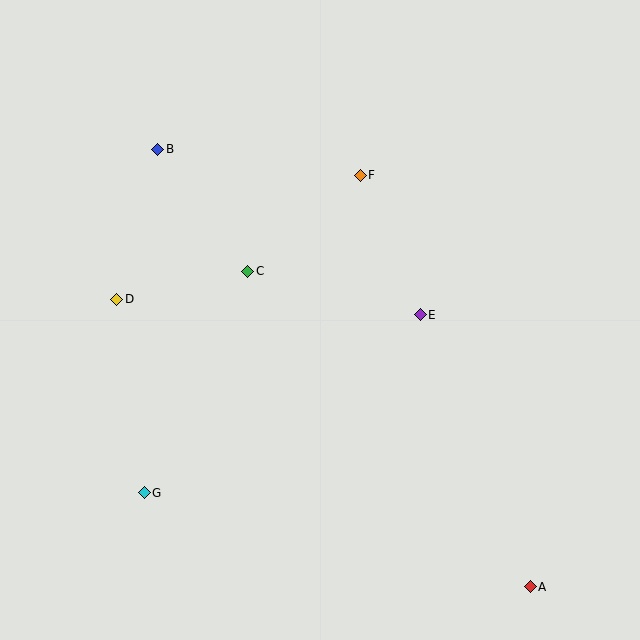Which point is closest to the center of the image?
Point C at (248, 271) is closest to the center.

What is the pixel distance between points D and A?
The distance between D and A is 504 pixels.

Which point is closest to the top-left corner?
Point B is closest to the top-left corner.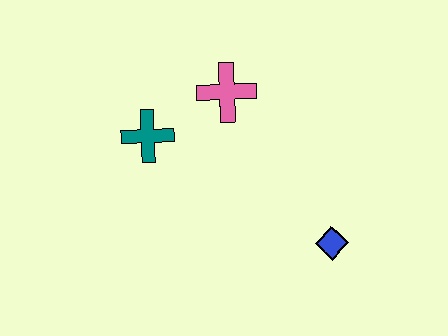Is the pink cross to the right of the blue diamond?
No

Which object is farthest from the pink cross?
The blue diamond is farthest from the pink cross.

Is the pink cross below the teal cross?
No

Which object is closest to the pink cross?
The teal cross is closest to the pink cross.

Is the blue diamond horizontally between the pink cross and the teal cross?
No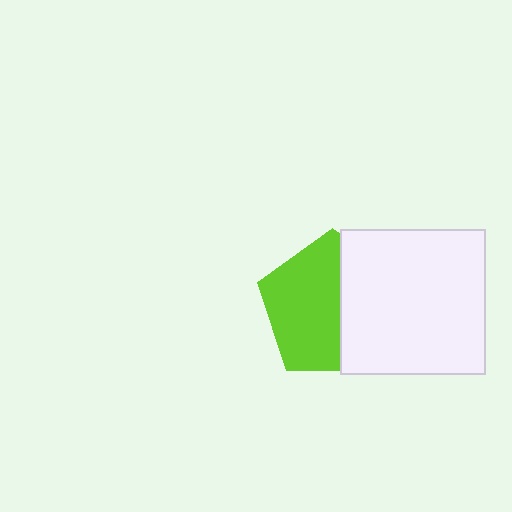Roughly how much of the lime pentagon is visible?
About half of it is visible (roughly 57%).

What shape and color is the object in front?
The object in front is a white square.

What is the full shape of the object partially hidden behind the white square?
The partially hidden object is a lime pentagon.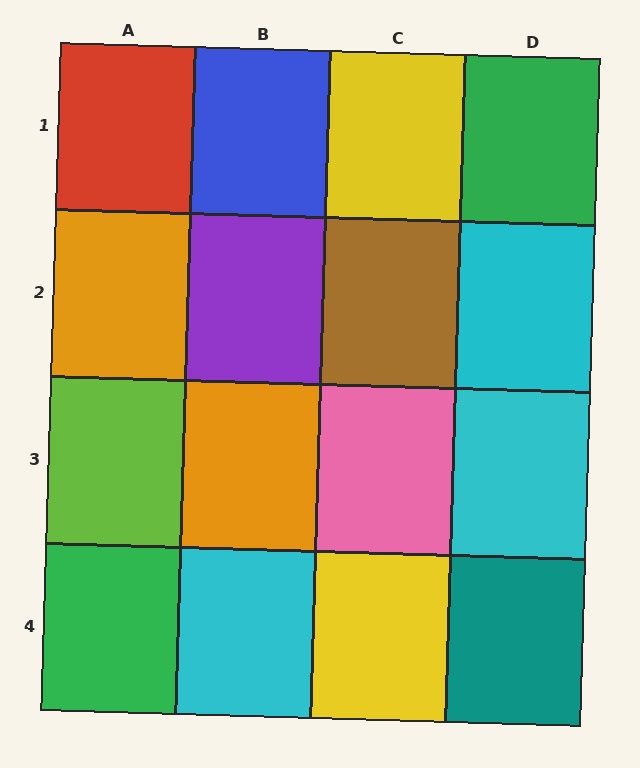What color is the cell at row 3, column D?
Cyan.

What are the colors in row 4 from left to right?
Green, cyan, yellow, teal.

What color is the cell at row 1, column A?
Red.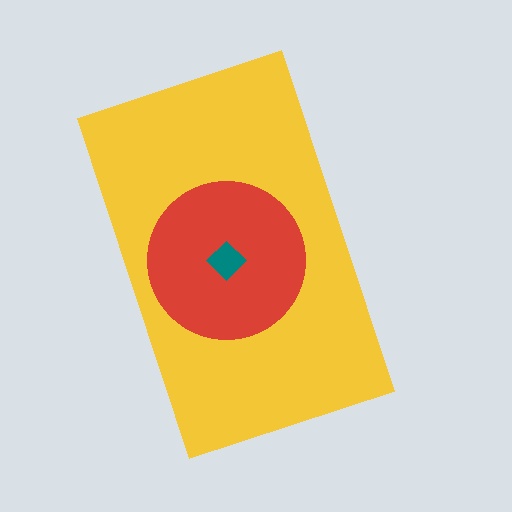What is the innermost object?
The teal diamond.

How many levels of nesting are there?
3.